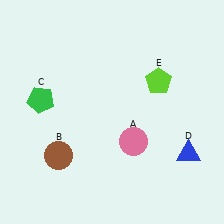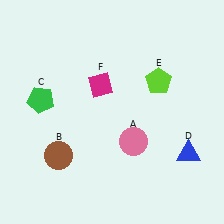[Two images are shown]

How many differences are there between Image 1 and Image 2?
There is 1 difference between the two images.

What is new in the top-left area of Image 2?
A magenta diamond (F) was added in the top-left area of Image 2.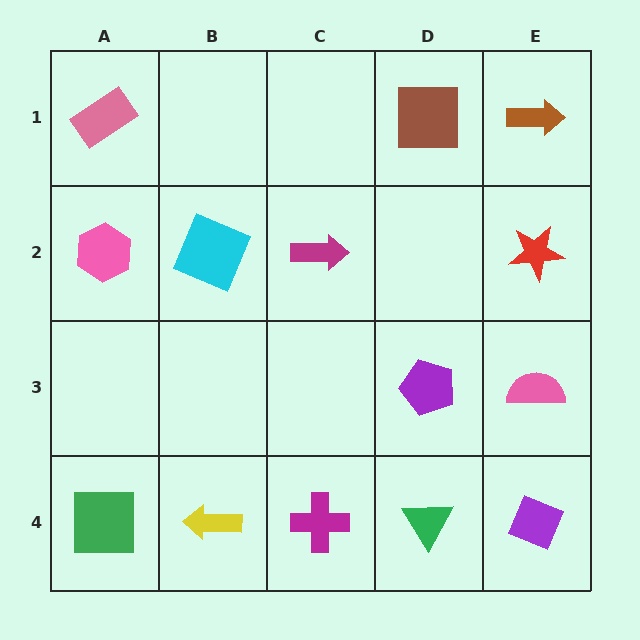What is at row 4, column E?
A purple diamond.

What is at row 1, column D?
A brown square.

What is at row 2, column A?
A pink hexagon.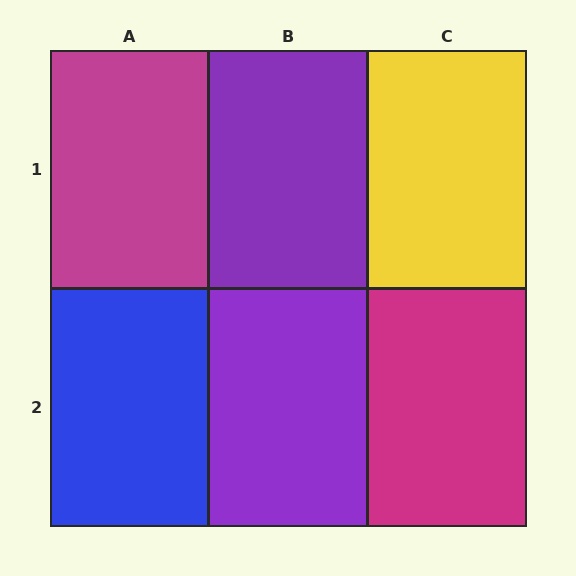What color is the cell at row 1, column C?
Yellow.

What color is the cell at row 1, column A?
Magenta.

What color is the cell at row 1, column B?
Purple.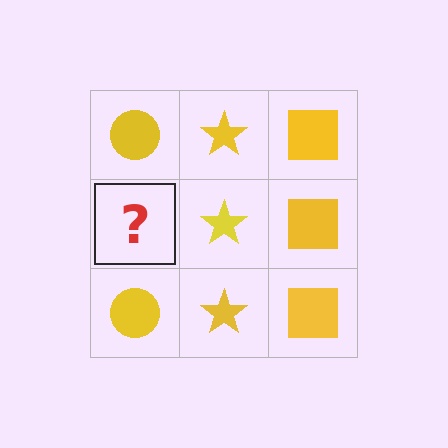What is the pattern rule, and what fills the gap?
The rule is that each column has a consistent shape. The gap should be filled with a yellow circle.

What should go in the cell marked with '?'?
The missing cell should contain a yellow circle.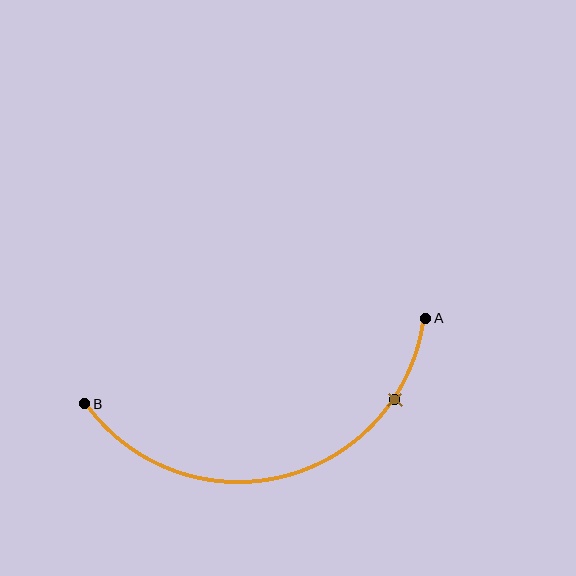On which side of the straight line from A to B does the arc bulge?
The arc bulges below the straight line connecting A and B.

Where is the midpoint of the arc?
The arc midpoint is the point on the curve farthest from the straight line joining A and B. It sits below that line.